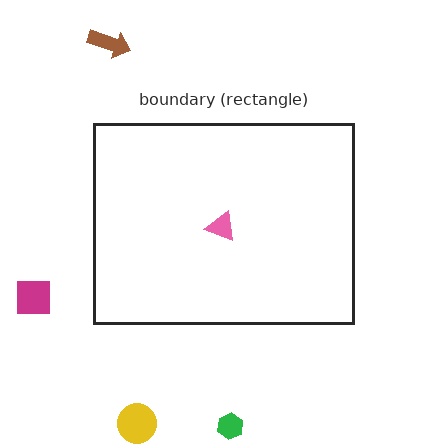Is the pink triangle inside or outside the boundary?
Inside.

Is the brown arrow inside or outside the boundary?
Outside.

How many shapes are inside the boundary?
1 inside, 4 outside.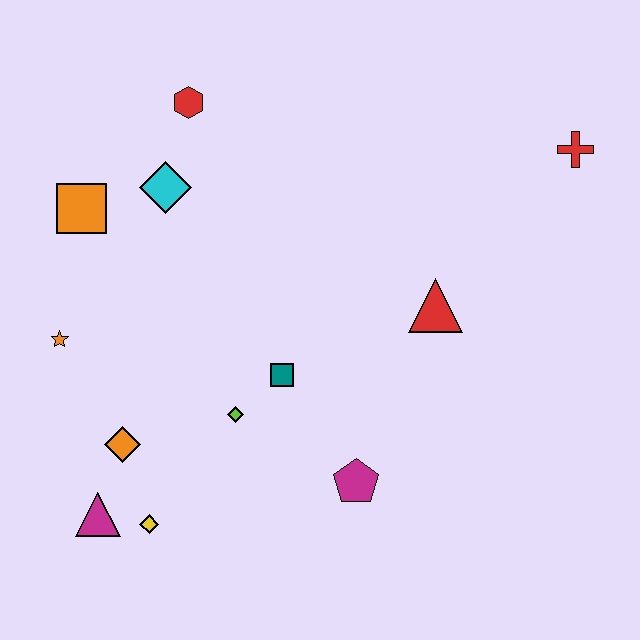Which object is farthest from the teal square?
The red cross is farthest from the teal square.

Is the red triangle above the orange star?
Yes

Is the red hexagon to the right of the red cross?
No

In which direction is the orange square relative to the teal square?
The orange square is to the left of the teal square.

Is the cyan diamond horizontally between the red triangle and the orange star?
Yes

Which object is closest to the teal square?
The lime diamond is closest to the teal square.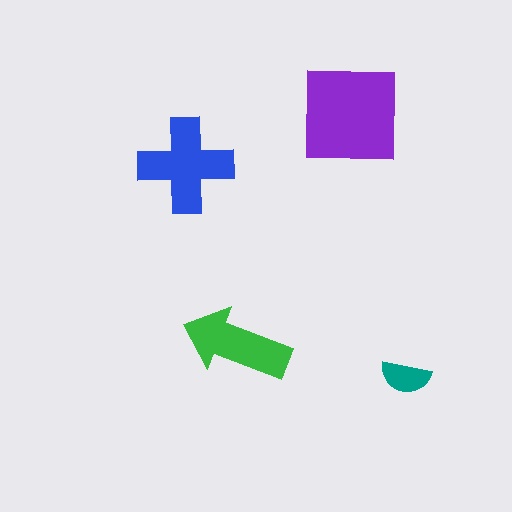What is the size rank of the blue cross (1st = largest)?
2nd.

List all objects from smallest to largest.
The teal semicircle, the green arrow, the blue cross, the purple square.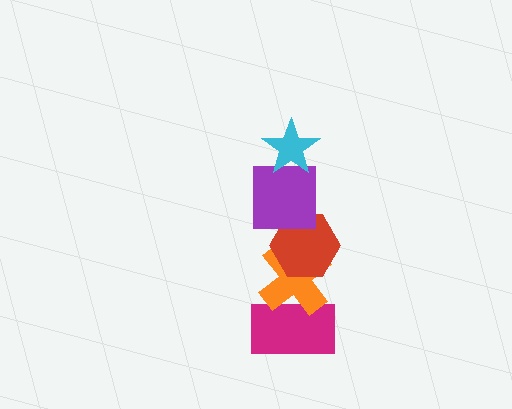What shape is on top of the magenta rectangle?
The orange cross is on top of the magenta rectangle.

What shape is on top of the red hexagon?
The purple square is on top of the red hexagon.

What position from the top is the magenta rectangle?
The magenta rectangle is 5th from the top.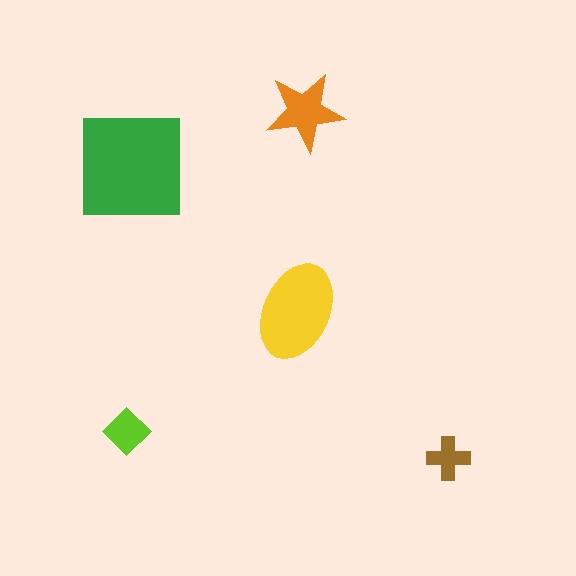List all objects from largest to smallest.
The green square, the yellow ellipse, the orange star, the lime diamond, the brown cross.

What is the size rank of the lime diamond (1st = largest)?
4th.